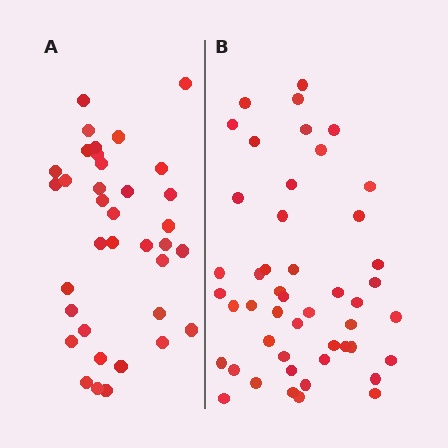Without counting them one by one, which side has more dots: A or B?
Region B (the right region) has more dots.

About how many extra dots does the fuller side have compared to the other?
Region B has roughly 12 or so more dots than region A.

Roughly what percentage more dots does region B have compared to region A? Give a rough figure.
About 35% more.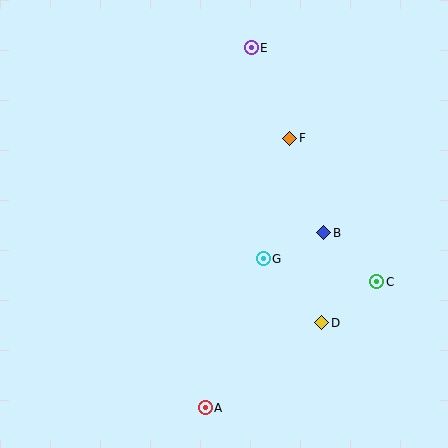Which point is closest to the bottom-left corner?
Point A is closest to the bottom-left corner.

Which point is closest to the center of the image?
Point G at (263, 259) is closest to the center.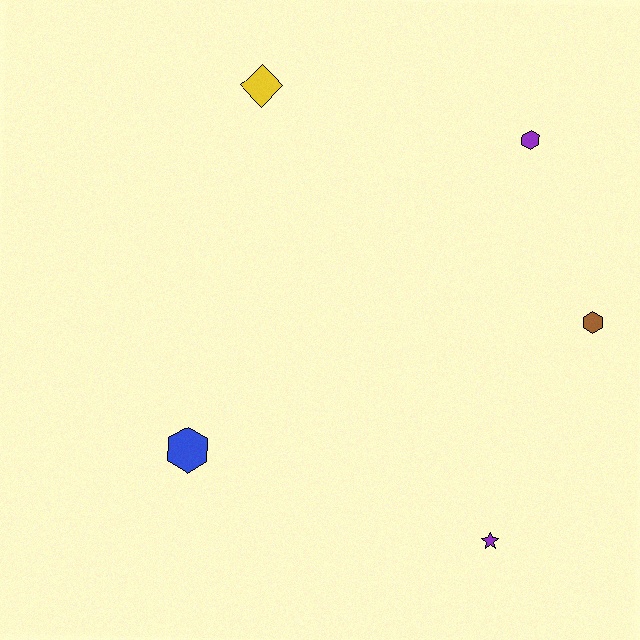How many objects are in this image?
There are 5 objects.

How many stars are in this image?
There is 1 star.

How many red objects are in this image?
There are no red objects.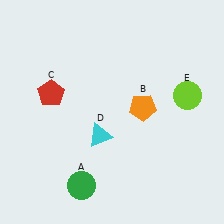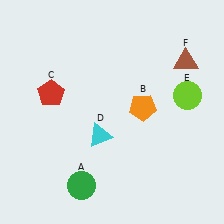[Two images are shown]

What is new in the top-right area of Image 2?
A brown triangle (F) was added in the top-right area of Image 2.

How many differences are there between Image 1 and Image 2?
There is 1 difference between the two images.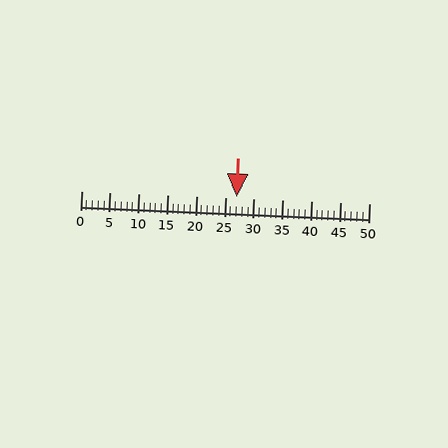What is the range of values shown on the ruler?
The ruler shows values from 0 to 50.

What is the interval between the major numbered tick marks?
The major tick marks are spaced 5 units apart.